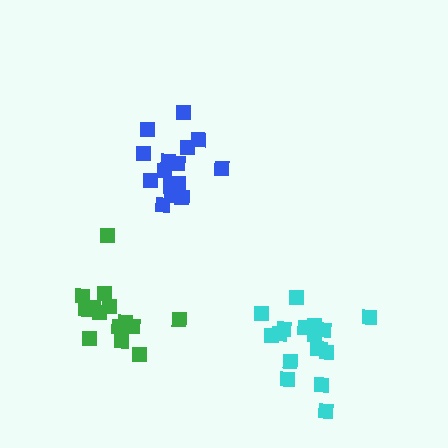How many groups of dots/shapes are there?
There are 3 groups.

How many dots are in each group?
Group 1: 15 dots, Group 2: 17 dots, Group 3: 14 dots (46 total).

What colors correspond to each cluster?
The clusters are colored: blue, cyan, green.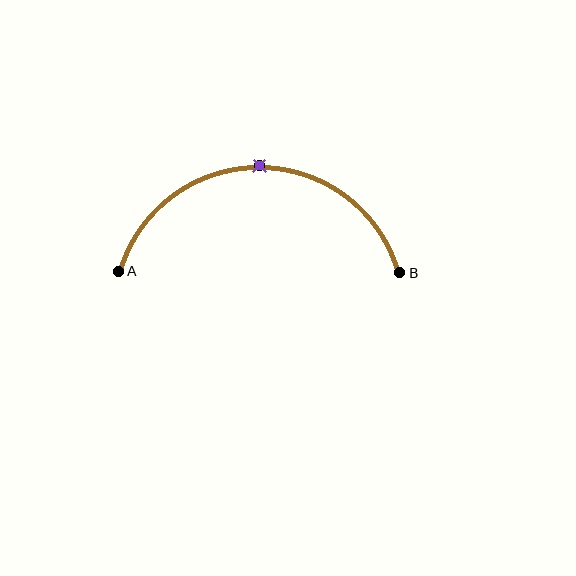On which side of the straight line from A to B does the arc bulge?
The arc bulges above the straight line connecting A and B.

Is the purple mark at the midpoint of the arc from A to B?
Yes. The purple mark lies on the arc at equal arc-length from both A and B — it is the arc midpoint.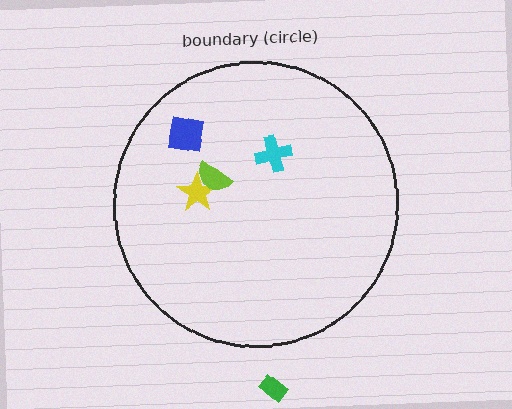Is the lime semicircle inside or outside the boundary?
Inside.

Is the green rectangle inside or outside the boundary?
Outside.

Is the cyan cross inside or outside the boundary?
Inside.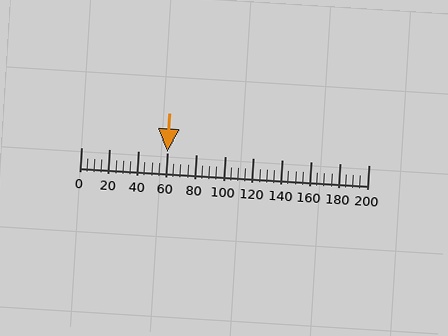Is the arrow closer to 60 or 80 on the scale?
The arrow is closer to 60.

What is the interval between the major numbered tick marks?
The major tick marks are spaced 20 units apart.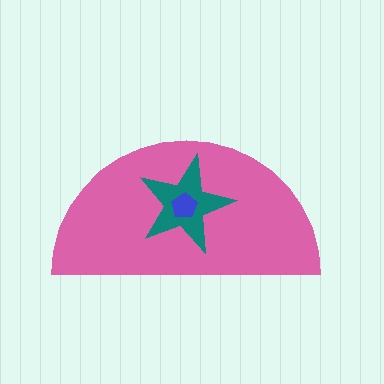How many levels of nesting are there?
3.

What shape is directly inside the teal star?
The blue pentagon.